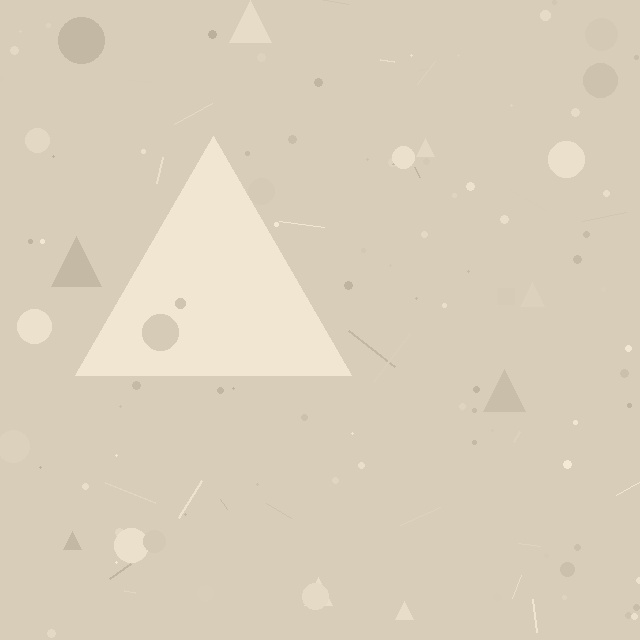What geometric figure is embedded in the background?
A triangle is embedded in the background.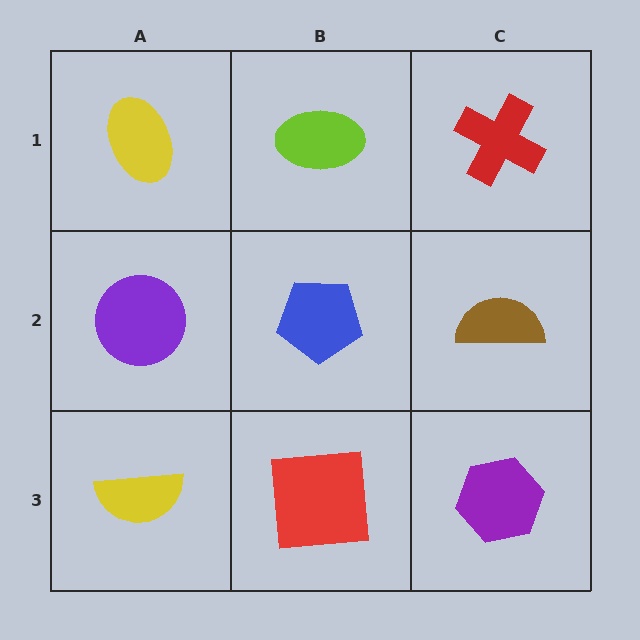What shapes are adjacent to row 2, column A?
A yellow ellipse (row 1, column A), a yellow semicircle (row 3, column A), a blue pentagon (row 2, column B).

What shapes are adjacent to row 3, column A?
A purple circle (row 2, column A), a red square (row 3, column B).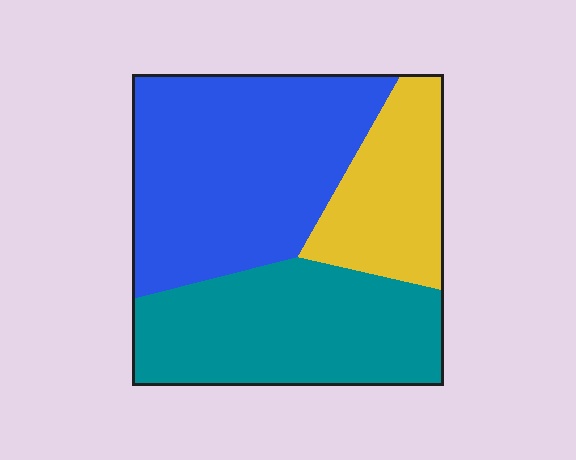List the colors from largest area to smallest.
From largest to smallest: blue, teal, yellow.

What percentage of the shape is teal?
Teal takes up about one third (1/3) of the shape.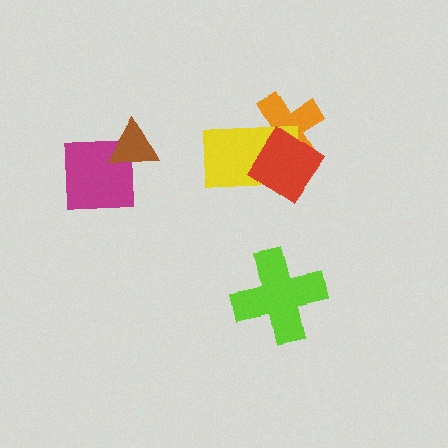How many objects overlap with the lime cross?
0 objects overlap with the lime cross.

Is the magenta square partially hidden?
Yes, it is partially covered by another shape.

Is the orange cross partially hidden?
Yes, it is partially covered by another shape.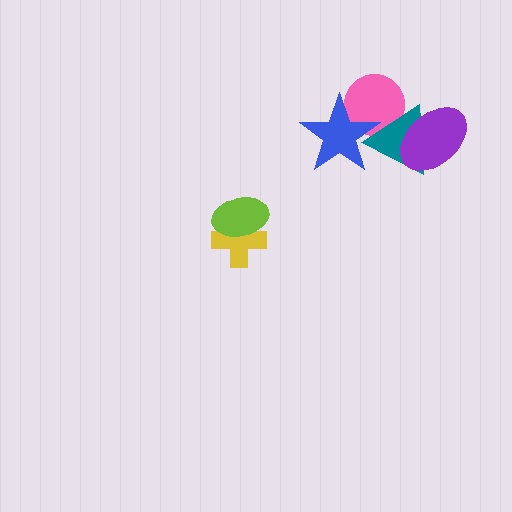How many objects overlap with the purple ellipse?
1 object overlaps with the purple ellipse.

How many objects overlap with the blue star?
2 objects overlap with the blue star.